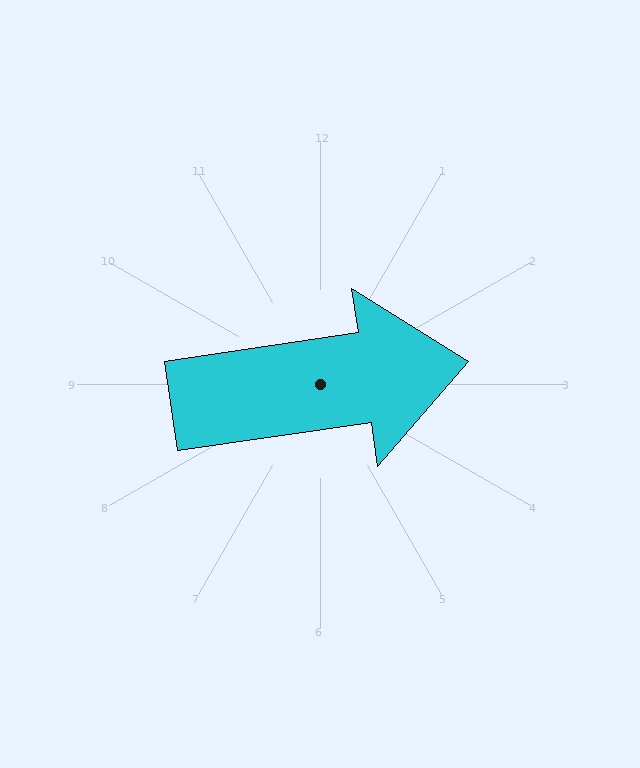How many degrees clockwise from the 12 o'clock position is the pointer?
Approximately 82 degrees.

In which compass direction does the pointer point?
East.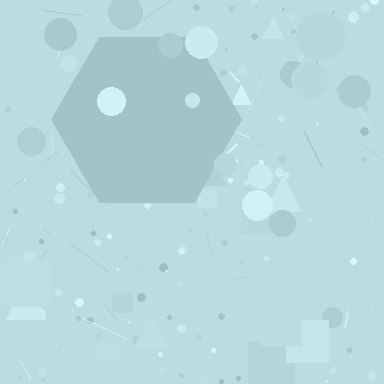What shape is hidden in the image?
A hexagon is hidden in the image.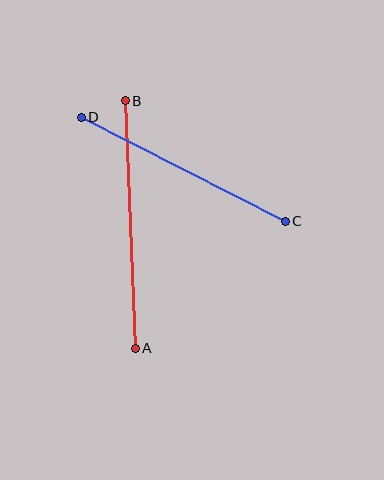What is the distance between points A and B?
The distance is approximately 247 pixels.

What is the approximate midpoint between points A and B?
The midpoint is at approximately (130, 224) pixels.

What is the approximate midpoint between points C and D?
The midpoint is at approximately (183, 169) pixels.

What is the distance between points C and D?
The distance is approximately 229 pixels.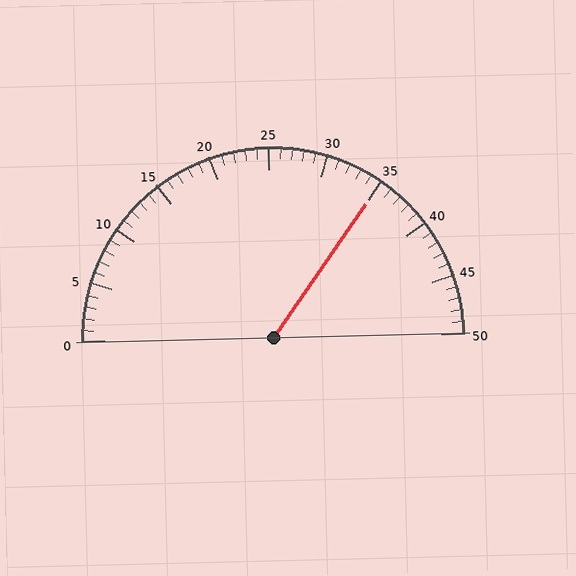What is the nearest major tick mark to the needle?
The nearest major tick mark is 35.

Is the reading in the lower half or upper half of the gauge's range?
The reading is in the upper half of the range (0 to 50).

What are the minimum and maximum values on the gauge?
The gauge ranges from 0 to 50.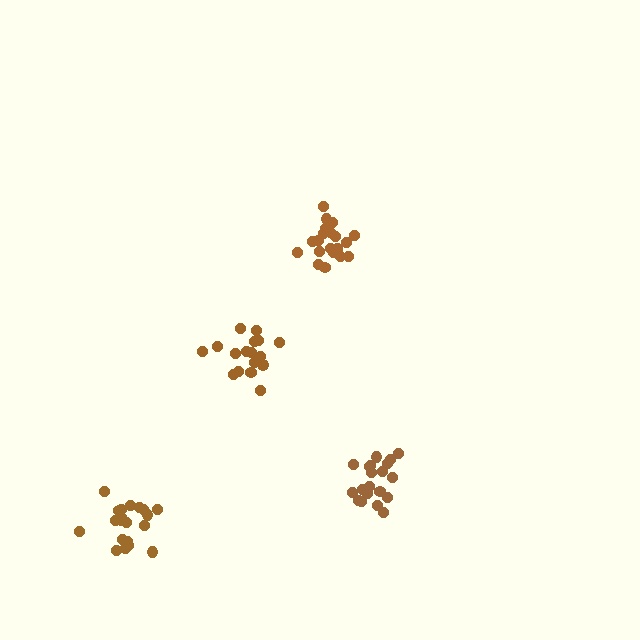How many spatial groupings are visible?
There are 4 spatial groupings.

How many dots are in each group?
Group 1: 20 dots, Group 2: 20 dots, Group 3: 20 dots, Group 4: 17 dots (77 total).